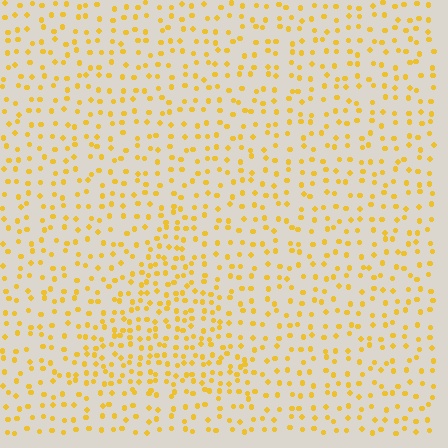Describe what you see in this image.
The image contains small yellow elements arranged at two different densities. A triangle-shaped region is visible where the elements are more densely packed than the surrounding area.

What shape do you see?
I see a triangle.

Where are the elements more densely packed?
The elements are more densely packed inside the triangle boundary.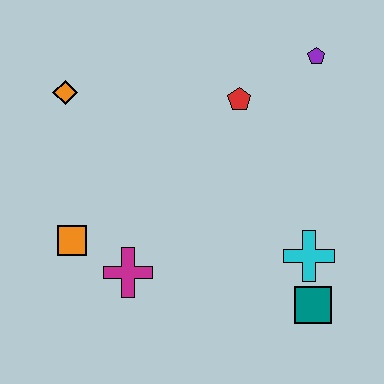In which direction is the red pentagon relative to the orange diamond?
The red pentagon is to the right of the orange diamond.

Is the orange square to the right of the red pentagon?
No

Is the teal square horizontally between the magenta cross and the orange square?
No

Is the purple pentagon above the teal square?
Yes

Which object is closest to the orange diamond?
The orange square is closest to the orange diamond.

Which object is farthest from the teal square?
The orange diamond is farthest from the teal square.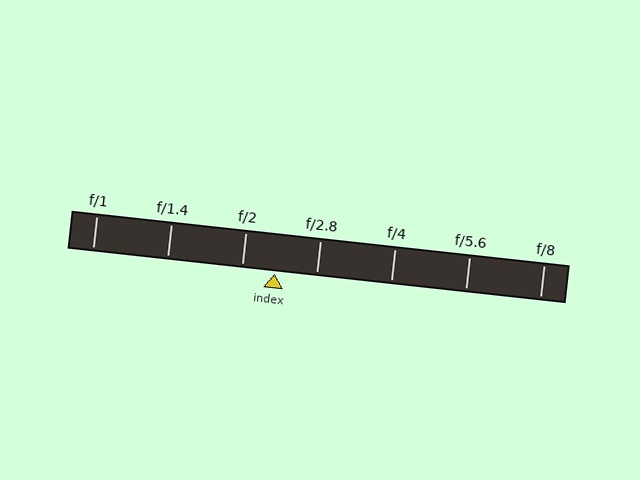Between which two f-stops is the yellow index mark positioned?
The index mark is between f/2 and f/2.8.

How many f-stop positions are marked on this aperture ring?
There are 7 f-stop positions marked.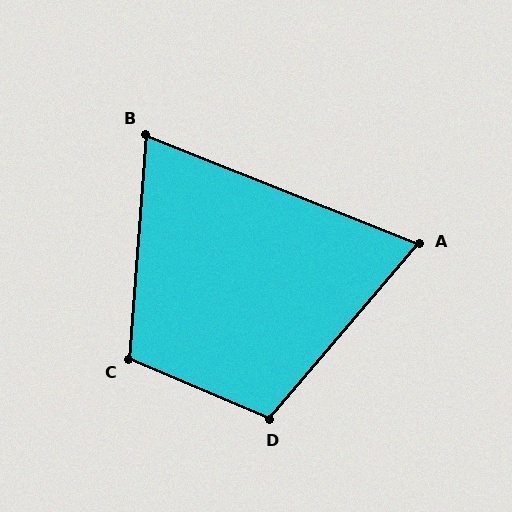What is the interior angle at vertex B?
Approximately 73 degrees (acute).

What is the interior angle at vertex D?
Approximately 107 degrees (obtuse).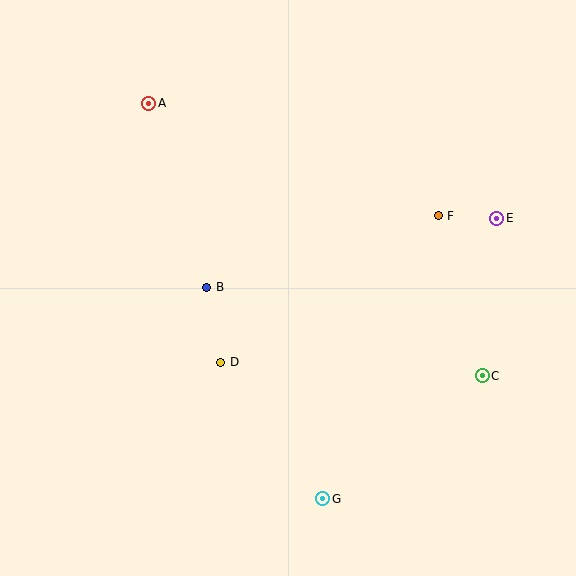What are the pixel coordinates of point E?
Point E is at (497, 218).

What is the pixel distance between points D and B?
The distance between D and B is 77 pixels.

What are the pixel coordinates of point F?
Point F is at (438, 216).